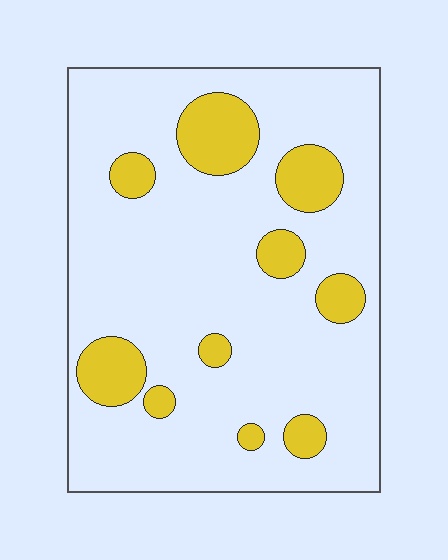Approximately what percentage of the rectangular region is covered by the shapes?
Approximately 15%.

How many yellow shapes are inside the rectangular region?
10.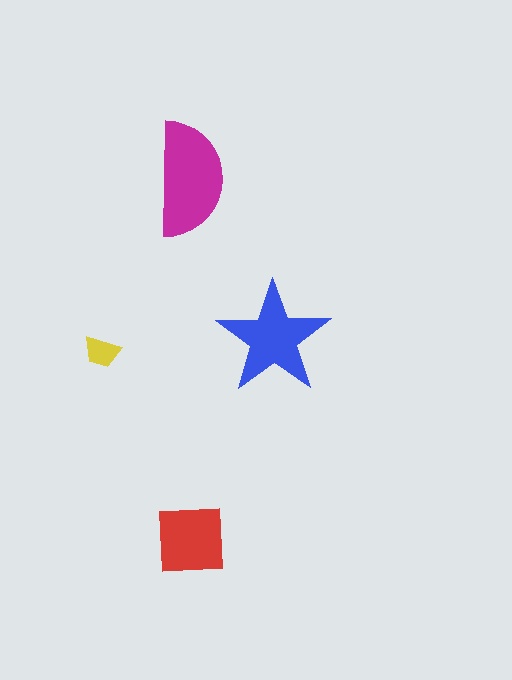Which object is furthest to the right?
The blue star is rightmost.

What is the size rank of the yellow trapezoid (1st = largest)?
4th.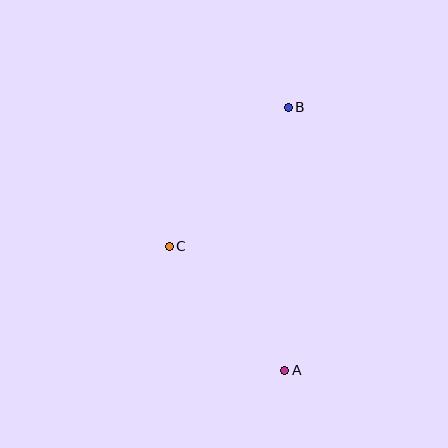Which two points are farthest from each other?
Points A and B are farthest from each other.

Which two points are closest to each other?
Points A and C are closest to each other.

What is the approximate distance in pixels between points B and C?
The distance between B and C is approximately 183 pixels.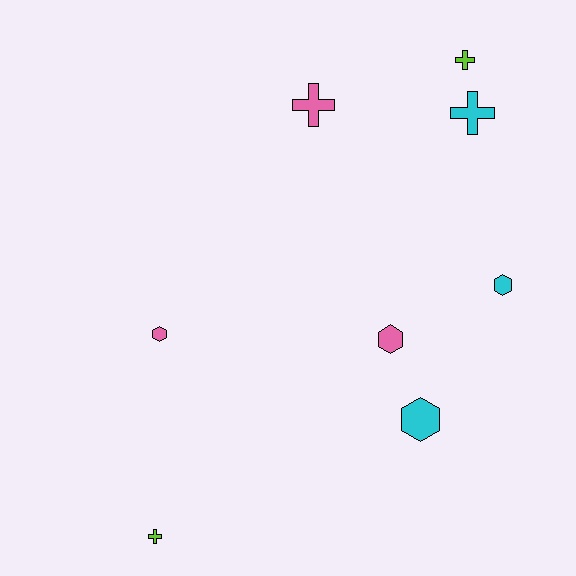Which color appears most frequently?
Cyan, with 3 objects.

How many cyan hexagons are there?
There are 2 cyan hexagons.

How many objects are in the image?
There are 8 objects.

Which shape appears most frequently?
Hexagon, with 4 objects.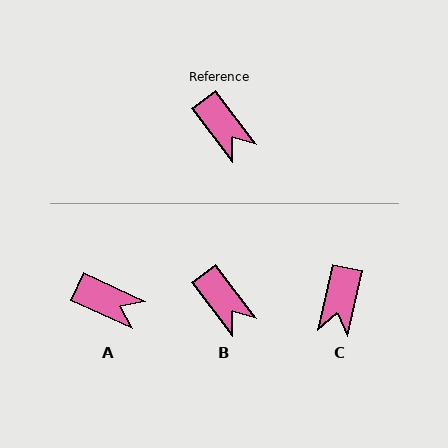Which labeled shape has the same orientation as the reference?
B.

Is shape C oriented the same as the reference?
No, it is off by about 49 degrees.